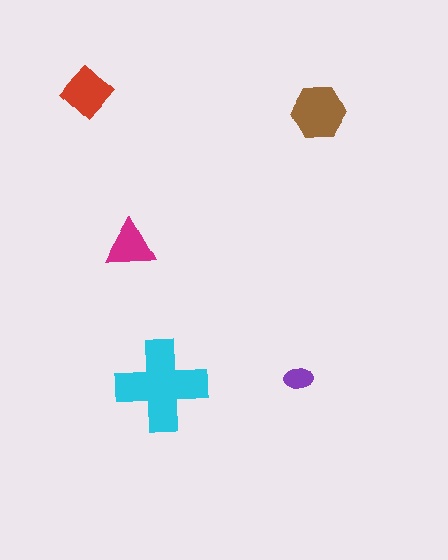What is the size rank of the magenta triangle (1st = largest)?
4th.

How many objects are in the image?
There are 5 objects in the image.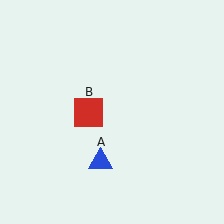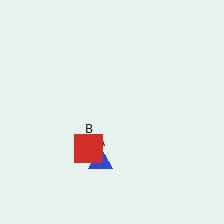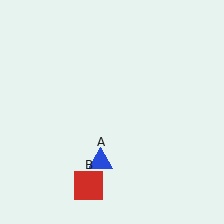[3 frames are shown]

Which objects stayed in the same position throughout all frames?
Blue triangle (object A) remained stationary.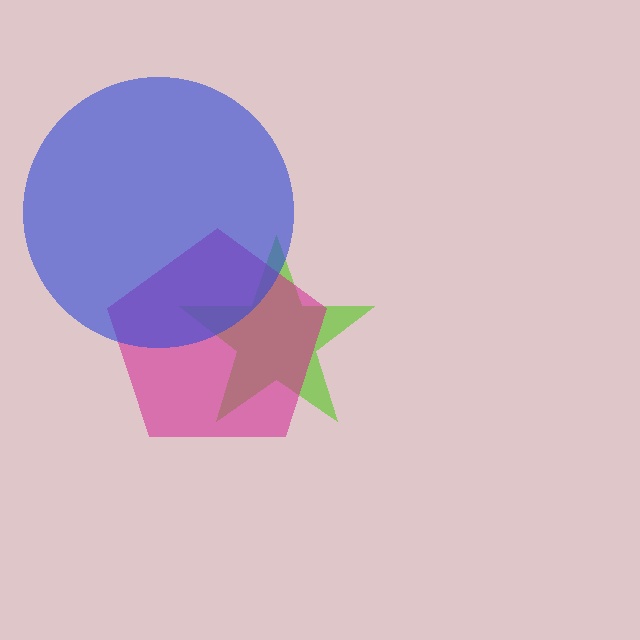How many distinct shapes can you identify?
There are 3 distinct shapes: a lime star, a magenta pentagon, a blue circle.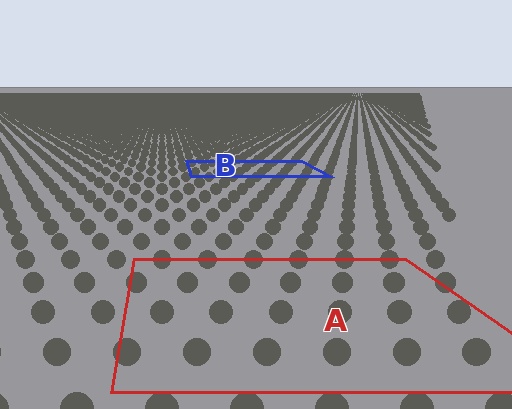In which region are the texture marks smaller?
The texture marks are smaller in region B, because it is farther away.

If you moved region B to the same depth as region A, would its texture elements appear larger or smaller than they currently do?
They would appear larger. At a closer depth, the same texture elements are projected at a bigger on-screen size.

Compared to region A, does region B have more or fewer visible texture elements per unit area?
Region B has more texture elements per unit area — they are packed more densely because it is farther away.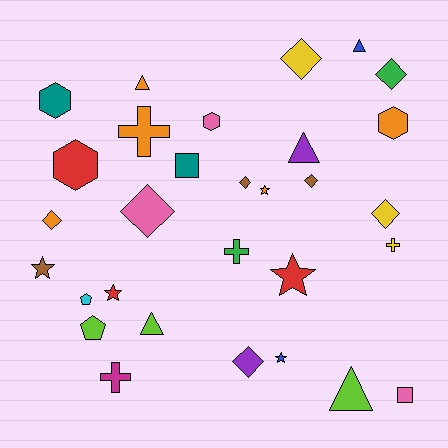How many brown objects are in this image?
There are 3 brown objects.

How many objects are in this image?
There are 30 objects.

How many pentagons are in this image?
There are 2 pentagons.